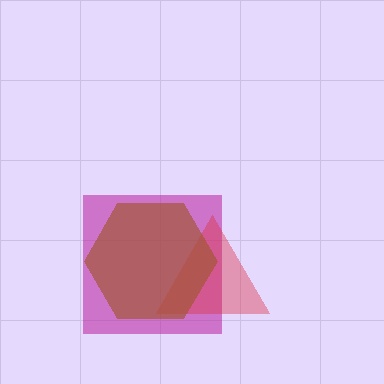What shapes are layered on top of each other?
The layered shapes are: a magenta square, a red triangle, a brown hexagon.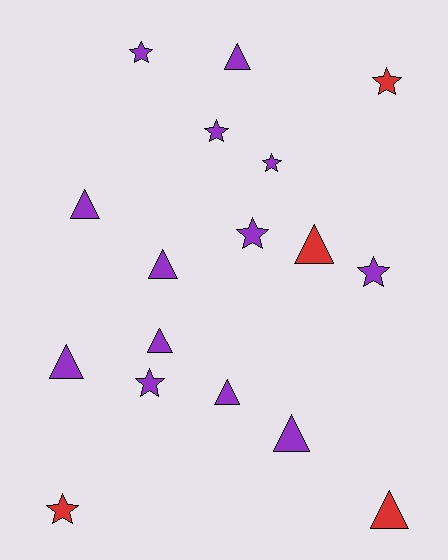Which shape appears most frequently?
Triangle, with 9 objects.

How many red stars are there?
There are 2 red stars.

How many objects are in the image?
There are 17 objects.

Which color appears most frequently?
Purple, with 13 objects.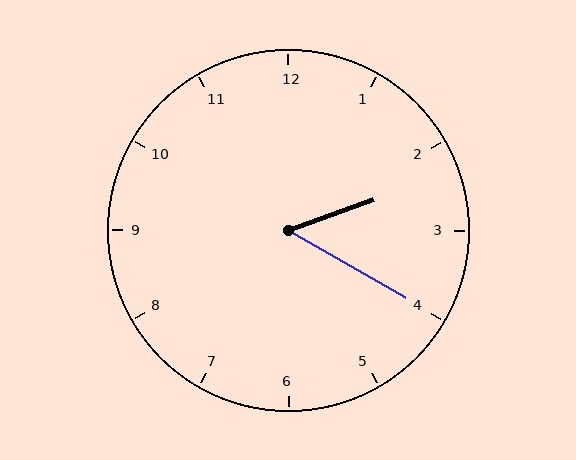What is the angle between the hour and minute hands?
Approximately 50 degrees.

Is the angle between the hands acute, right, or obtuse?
It is acute.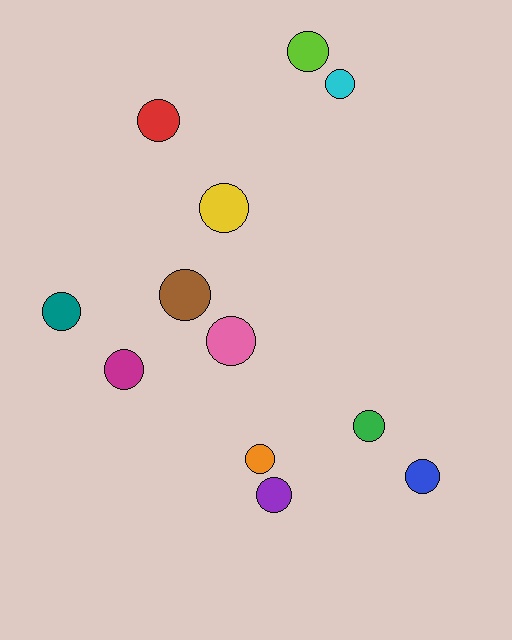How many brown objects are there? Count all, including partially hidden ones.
There is 1 brown object.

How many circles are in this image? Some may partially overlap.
There are 12 circles.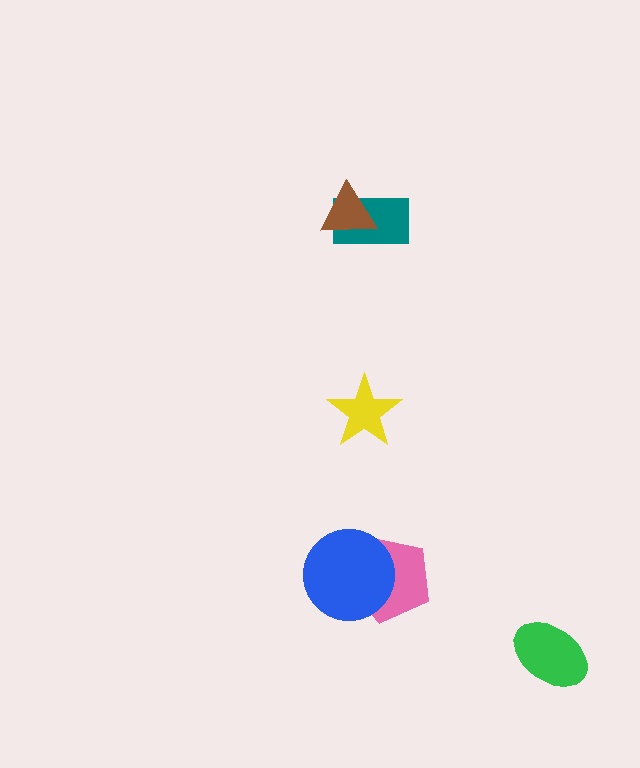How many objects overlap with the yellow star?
0 objects overlap with the yellow star.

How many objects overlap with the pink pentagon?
1 object overlaps with the pink pentagon.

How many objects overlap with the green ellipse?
0 objects overlap with the green ellipse.